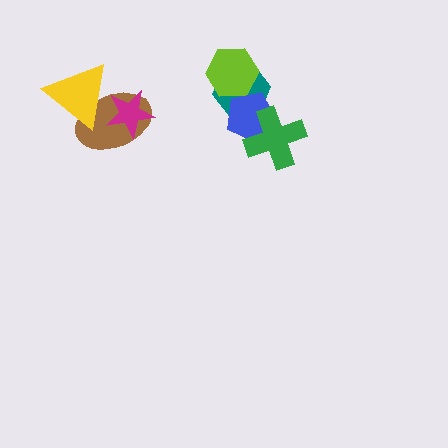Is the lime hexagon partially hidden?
Yes, it is partially covered by another shape.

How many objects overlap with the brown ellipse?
2 objects overlap with the brown ellipse.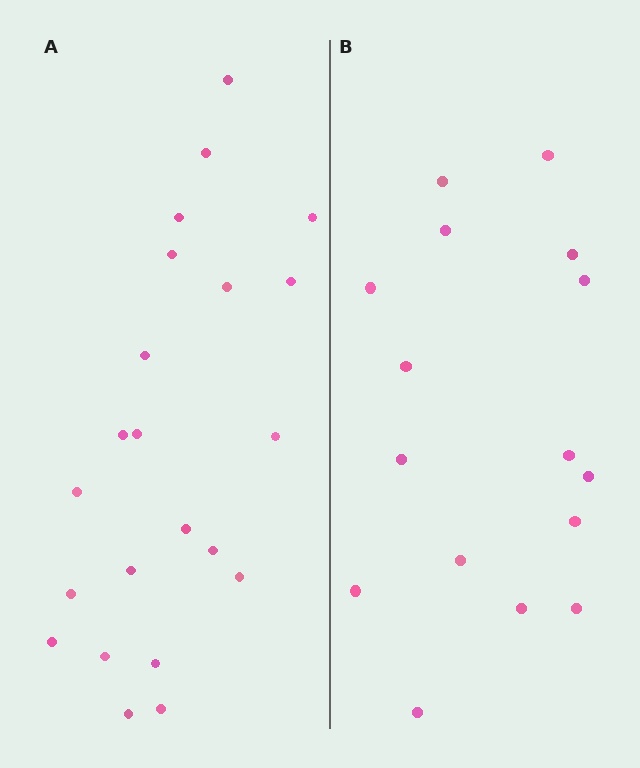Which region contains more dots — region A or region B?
Region A (the left region) has more dots.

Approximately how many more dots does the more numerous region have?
Region A has about 6 more dots than region B.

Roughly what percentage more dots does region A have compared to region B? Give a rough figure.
About 40% more.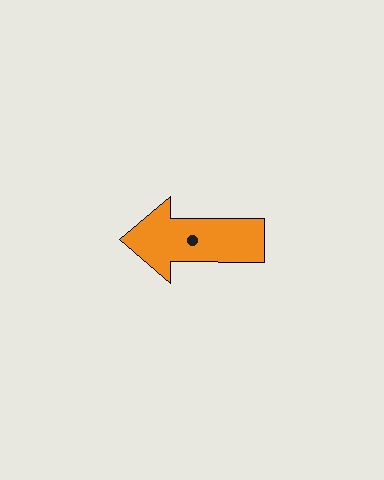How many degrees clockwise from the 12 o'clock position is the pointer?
Approximately 270 degrees.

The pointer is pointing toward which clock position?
Roughly 9 o'clock.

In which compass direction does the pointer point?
West.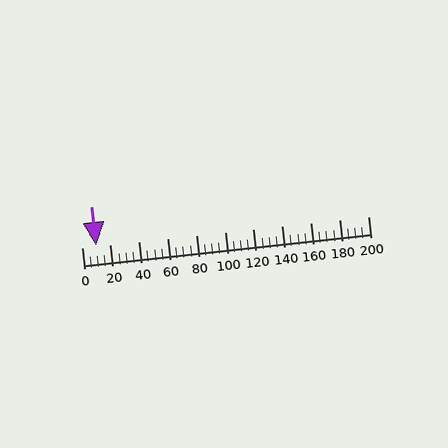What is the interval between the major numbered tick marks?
The major tick marks are spaced 20 units apart.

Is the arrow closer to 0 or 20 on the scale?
The arrow is closer to 20.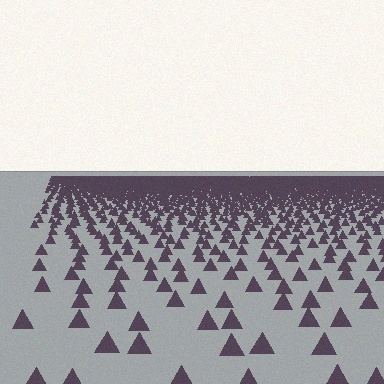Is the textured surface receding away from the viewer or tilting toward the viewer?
The surface is receding away from the viewer. Texture elements get smaller and denser toward the top.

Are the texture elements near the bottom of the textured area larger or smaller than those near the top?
Larger. Near the bottom, elements are closer to the viewer and appear at a bigger on-screen size.